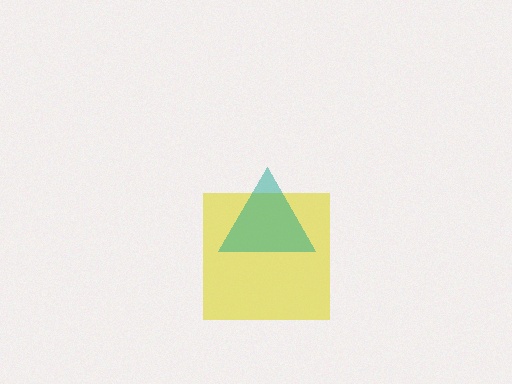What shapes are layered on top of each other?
The layered shapes are: a yellow square, a teal triangle.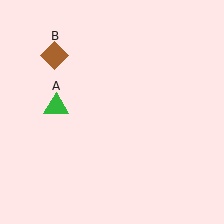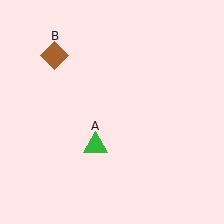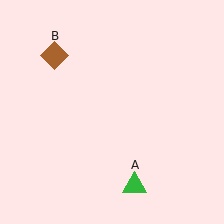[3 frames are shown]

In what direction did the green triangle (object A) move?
The green triangle (object A) moved down and to the right.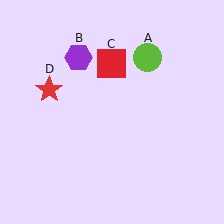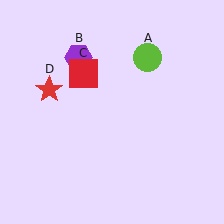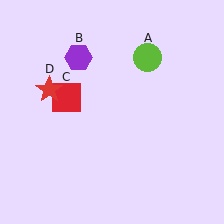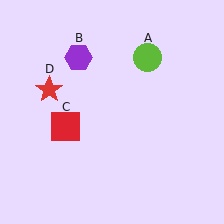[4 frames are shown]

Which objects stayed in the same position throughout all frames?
Lime circle (object A) and purple hexagon (object B) and red star (object D) remained stationary.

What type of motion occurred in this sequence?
The red square (object C) rotated counterclockwise around the center of the scene.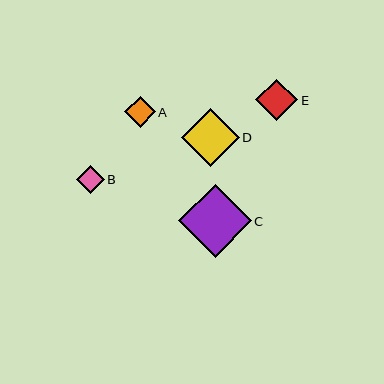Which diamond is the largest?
Diamond C is the largest with a size of approximately 73 pixels.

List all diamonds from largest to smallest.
From largest to smallest: C, D, E, A, B.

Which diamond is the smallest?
Diamond B is the smallest with a size of approximately 28 pixels.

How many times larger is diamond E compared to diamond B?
Diamond E is approximately 1.5 times the size of diamond B.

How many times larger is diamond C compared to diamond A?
Diamond C is approximately 2.4 times the size of diamond A.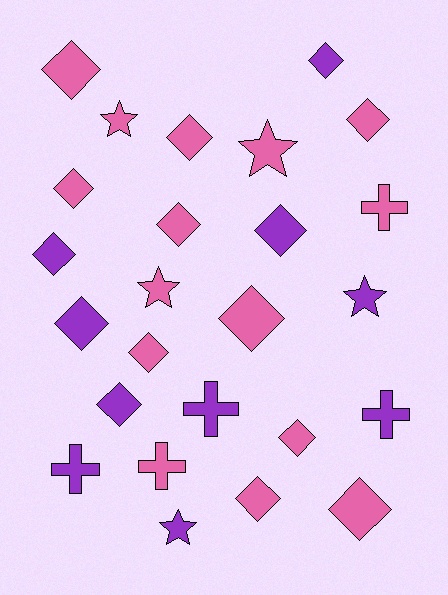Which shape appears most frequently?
Diamond, with 15 objects.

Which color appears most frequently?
Pink, with 15 objects.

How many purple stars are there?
There are 2 purple stars.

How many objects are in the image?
There are 25 objects.